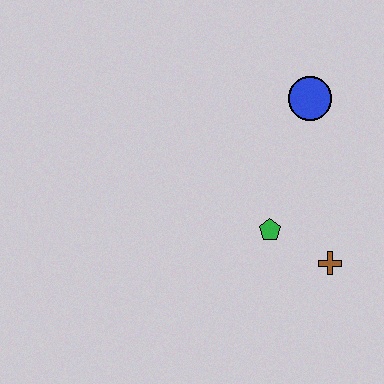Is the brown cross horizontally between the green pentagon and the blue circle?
No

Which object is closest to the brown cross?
The green pentagon is closest to the brown cross.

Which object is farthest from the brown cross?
The blue circle is farthest from the brown cross.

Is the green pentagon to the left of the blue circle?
Yes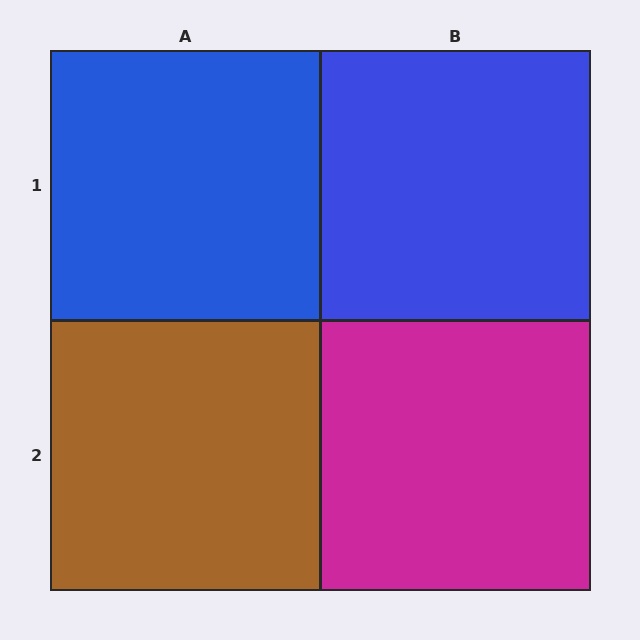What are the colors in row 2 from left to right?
Brown, magenta.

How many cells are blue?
2 cells are blue.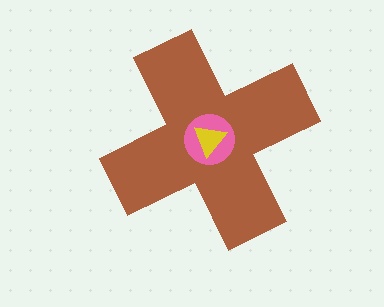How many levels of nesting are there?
3.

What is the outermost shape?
The brown cross.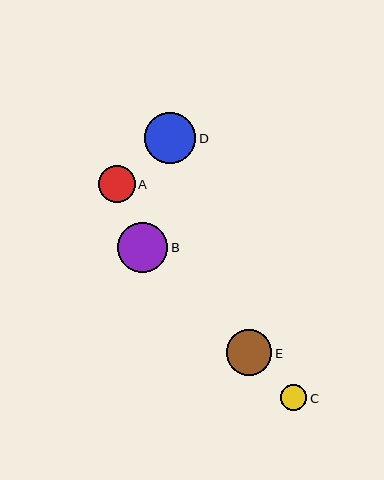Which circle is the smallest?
Circle C is the smallest with a size of approximately 26 pixels.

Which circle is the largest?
Circle D is the largest with a size of approximately 51 pixels.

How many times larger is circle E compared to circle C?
Circle E is approximately 1.8 times the size of circle C.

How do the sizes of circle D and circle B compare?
Circle D and circle B are approximately the same size.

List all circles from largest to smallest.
From largest to smallest: D, B, E, A, C.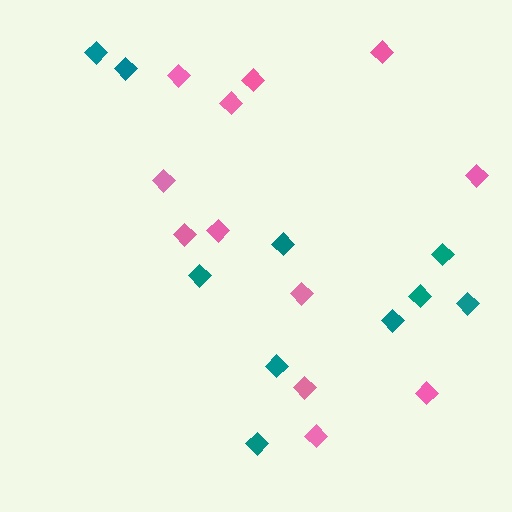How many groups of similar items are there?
There are 2 groups: one group of pink diamonds (12) and one group of teal diamonds (10).